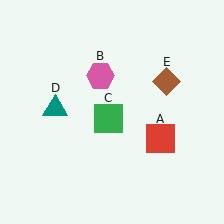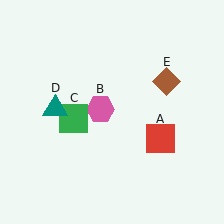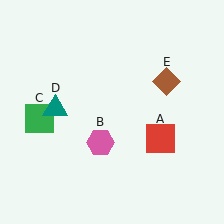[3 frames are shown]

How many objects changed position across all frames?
2 objects changed position: pink hexagon (object B), green square (object C).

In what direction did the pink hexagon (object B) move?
The pink hexagon (object B) moved down.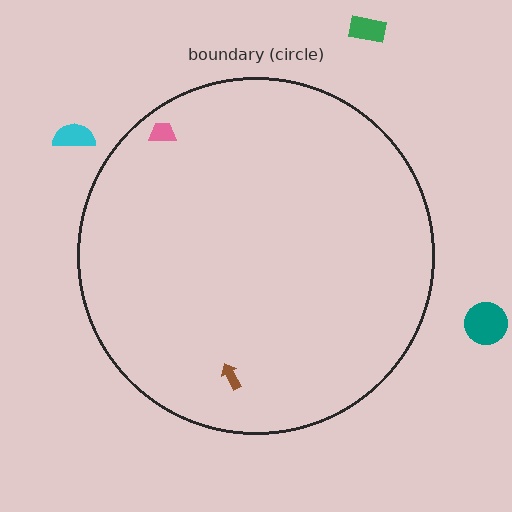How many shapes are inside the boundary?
2 inside, 3 outside.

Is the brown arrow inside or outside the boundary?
Inside.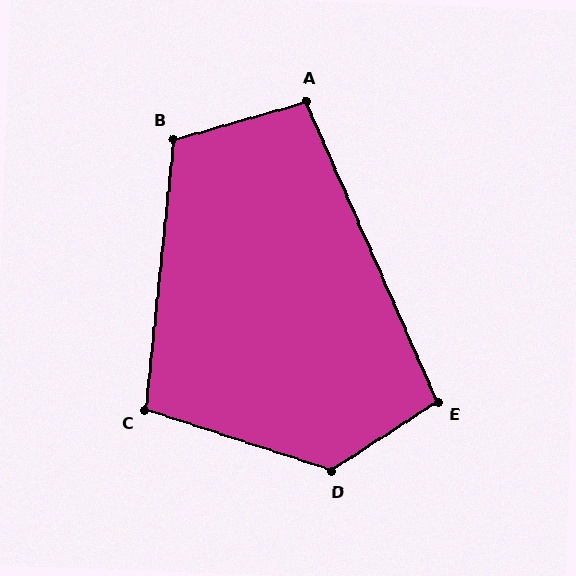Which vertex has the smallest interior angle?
A, at approximately 98 degrees.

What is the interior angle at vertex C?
Approximately 102 degrees (obtuse).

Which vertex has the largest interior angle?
D, at approximately 129 degrees.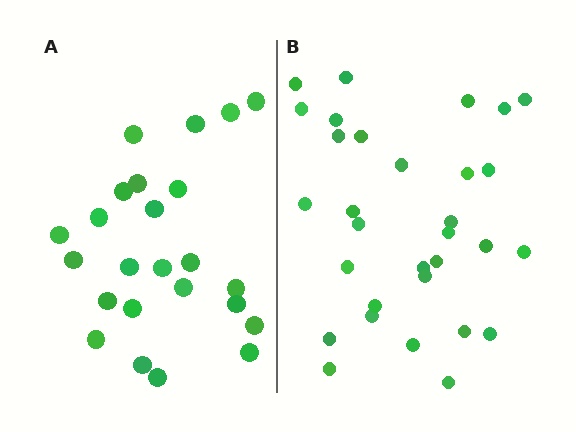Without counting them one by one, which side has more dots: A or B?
Region B (the right region) has more dots.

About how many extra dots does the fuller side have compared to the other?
Region B has roughly 8 or so more dots than region A.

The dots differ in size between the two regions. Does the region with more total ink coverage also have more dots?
No. Region A has more total ink coverage because its dots are larger, but region B actually contains more individual dots. Total area can be misleading — the number of items is what matters here.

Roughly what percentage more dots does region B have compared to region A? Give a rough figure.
About 30% more.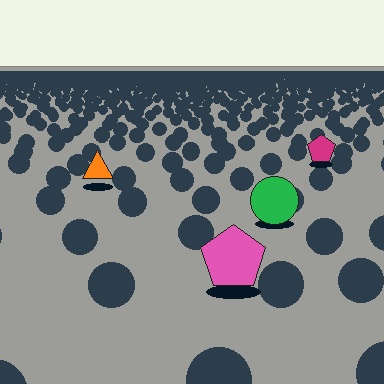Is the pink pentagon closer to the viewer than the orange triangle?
Yes. The pink pentagon is closer — you can tell from the texture gradient: the ground texture is coarser near it.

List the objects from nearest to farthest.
From nearest to farthest: the pink pentagon, the green circle, the orange triangle, the magenta pentagon.